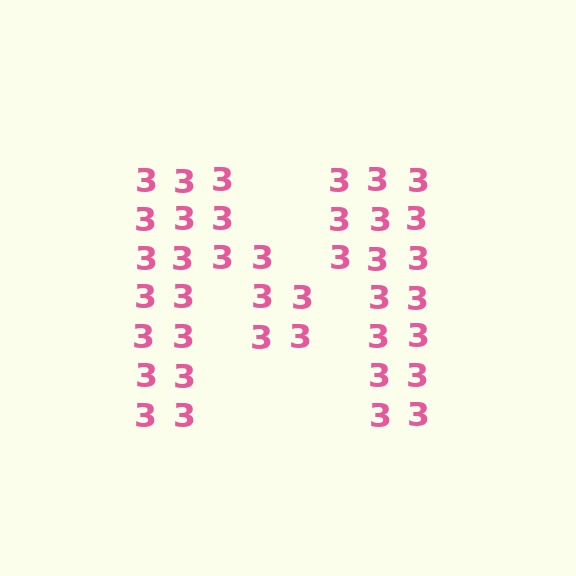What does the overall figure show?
The overall figure shows the letter M.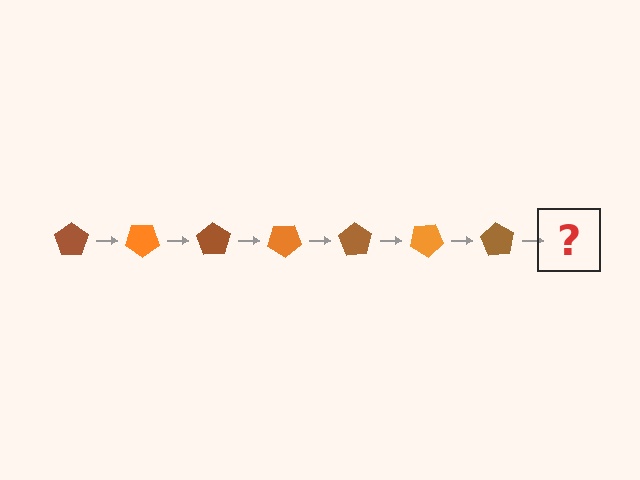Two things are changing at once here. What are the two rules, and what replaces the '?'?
The two rules are that it rotates 35 degrees each step and the color cycles through brown and orange. The '?' should be an orange pentagon, rotated 245 degrees from the start.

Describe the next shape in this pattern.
It should be an orange pentagon, rotated 245 degrees from the start.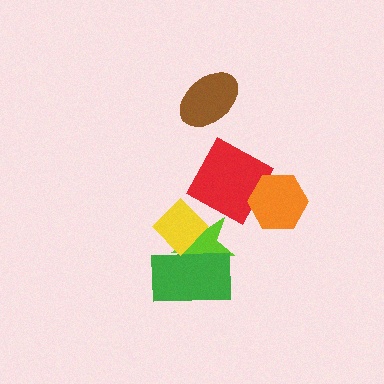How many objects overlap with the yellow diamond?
2 objects overlap with the yellow diamond.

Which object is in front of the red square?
The orange hexagon is in front of the red square.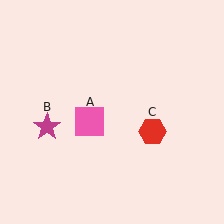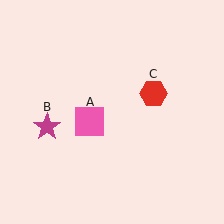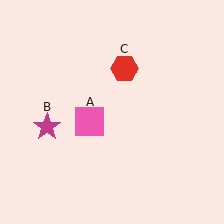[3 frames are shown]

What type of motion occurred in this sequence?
The red hexagon (object C) rotated counterclockwise around the center of the scene.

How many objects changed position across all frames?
1 object changed position: red hexagon (object C).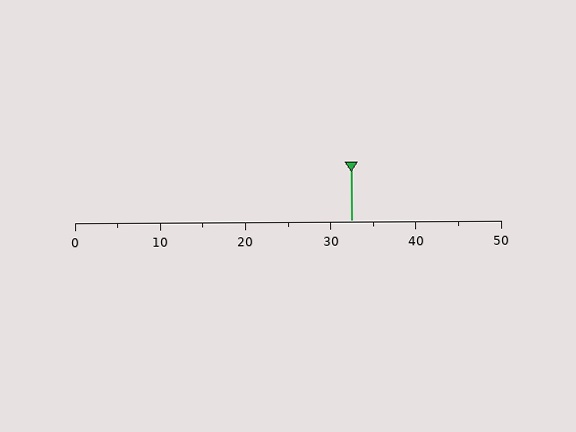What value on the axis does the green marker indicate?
The marker indicates approximately 32.5.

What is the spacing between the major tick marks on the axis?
The major ticks are spaced 10 apart.